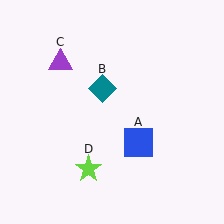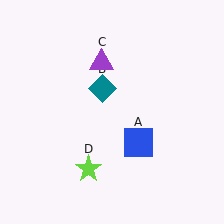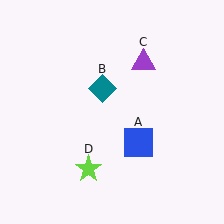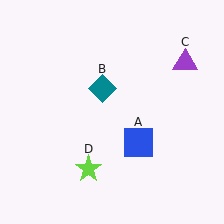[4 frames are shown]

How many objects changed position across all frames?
1 object changed position: purple triangle (object C).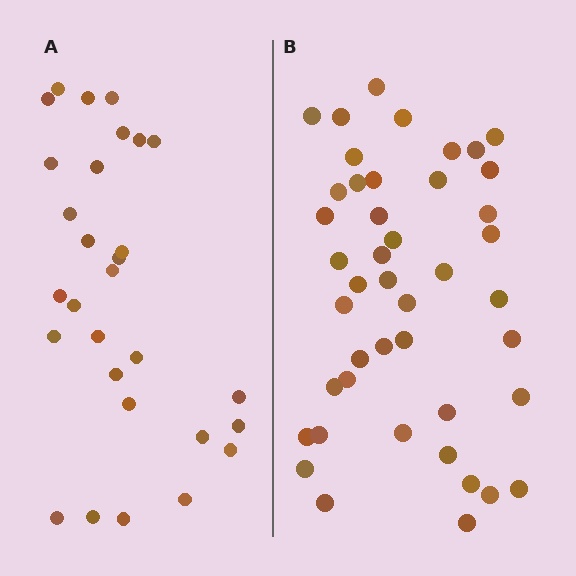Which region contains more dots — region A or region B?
Region B (the right region) has more dots.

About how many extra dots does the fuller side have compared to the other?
Region B has approximately 15 more dots than region A.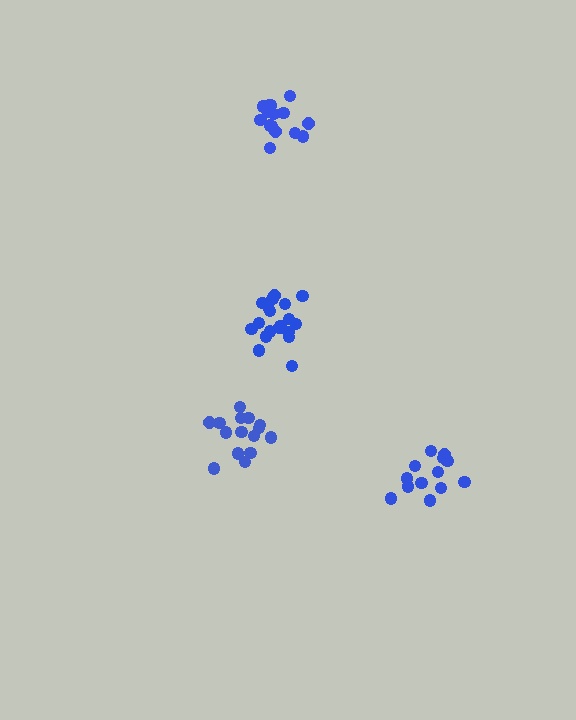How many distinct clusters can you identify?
There are 4 distinct clusters.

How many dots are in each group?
Group 1: 19 dots, Group 2: 15 dots, Group 3: 15 dots, Group 4: 14 dots (63 total).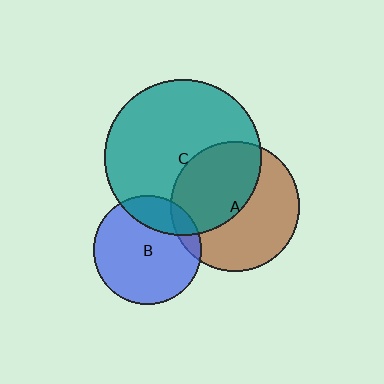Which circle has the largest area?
Circle C (teal).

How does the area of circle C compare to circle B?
Approximately 2.1 times.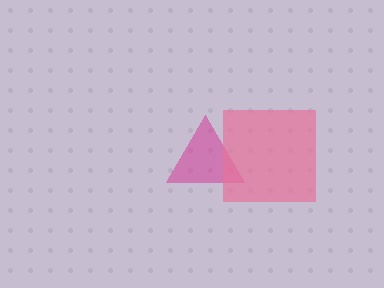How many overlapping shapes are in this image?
There are 2 overlapping shapes in the image.